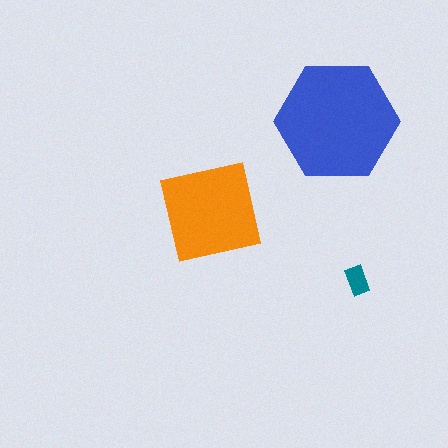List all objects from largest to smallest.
The blue hexagon, the orange square, the teal rectangle.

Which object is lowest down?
The teal rectangle is bottommost.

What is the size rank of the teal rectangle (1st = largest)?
3rd.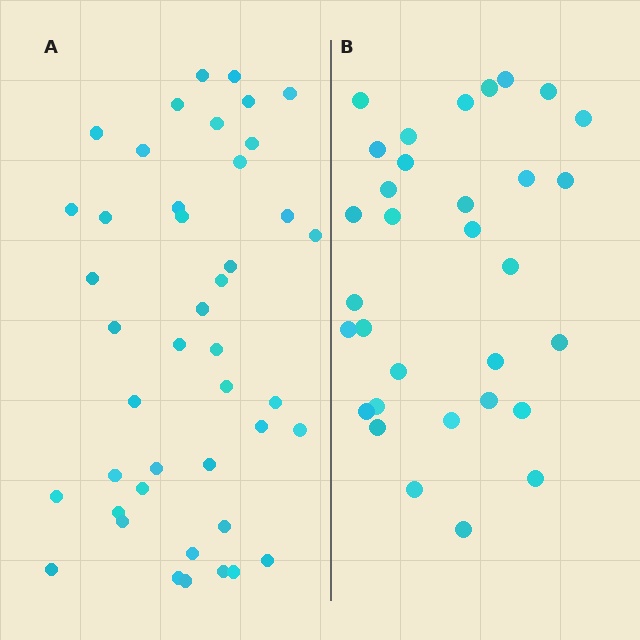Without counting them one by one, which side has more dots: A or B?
Region A (the left region) has more dots.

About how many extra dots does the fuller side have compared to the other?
Region A has roughly 12 or so more dots than region B.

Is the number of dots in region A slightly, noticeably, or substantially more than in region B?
Region A has noticeably more, but not dramatically so. The ratio is roughly 1.3 to 1.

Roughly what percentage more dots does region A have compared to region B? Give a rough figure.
About 35% more.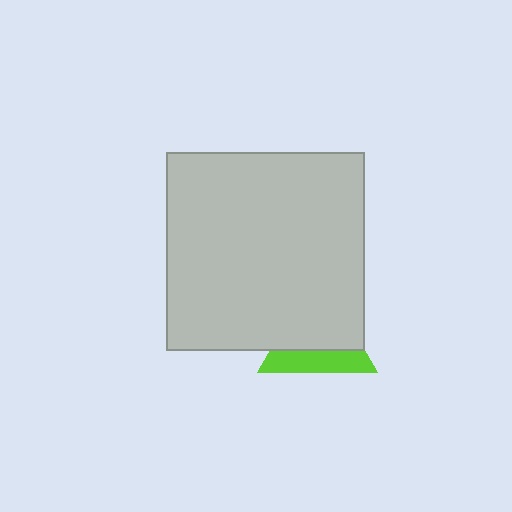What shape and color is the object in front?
The object in front is a light gray square.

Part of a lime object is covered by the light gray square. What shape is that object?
It is a triangle.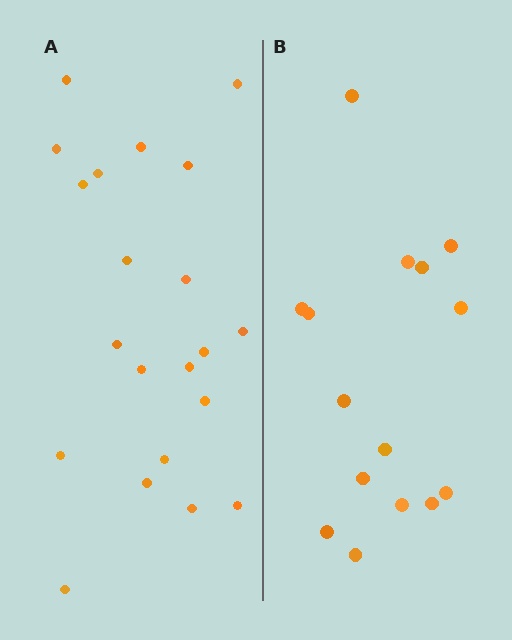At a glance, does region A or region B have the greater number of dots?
Region A (the left region) has more dots.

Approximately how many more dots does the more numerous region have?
Region A has about 6 more dots than region B.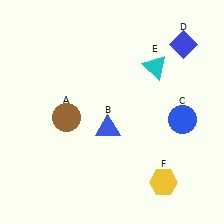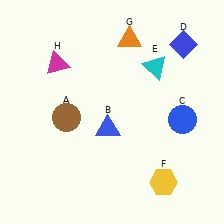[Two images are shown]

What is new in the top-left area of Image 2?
A magenta triangle (H) was added in the top-left area of Image 2.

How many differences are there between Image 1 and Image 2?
There are 2 differences between the two images.